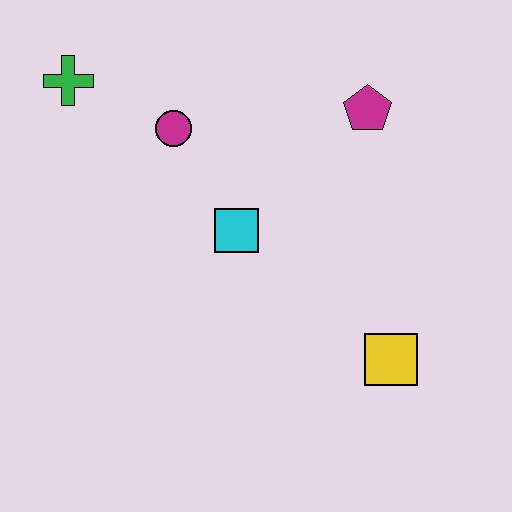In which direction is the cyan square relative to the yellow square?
The cyan square is to the left of the yellow square.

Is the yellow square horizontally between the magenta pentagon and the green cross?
No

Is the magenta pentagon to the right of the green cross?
Yes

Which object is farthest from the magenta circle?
The yellow square is farthest from the magenta circle.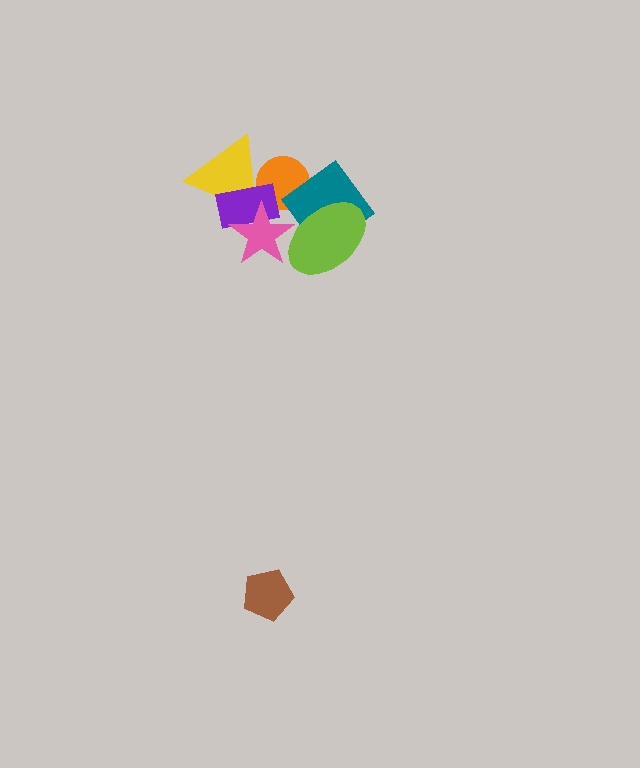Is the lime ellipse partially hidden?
Yes, it is partially covered by another shape.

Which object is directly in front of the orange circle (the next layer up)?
The yellow triangle is directly in front of the orange circle.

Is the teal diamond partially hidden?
Yes, it is partially covered by another shape.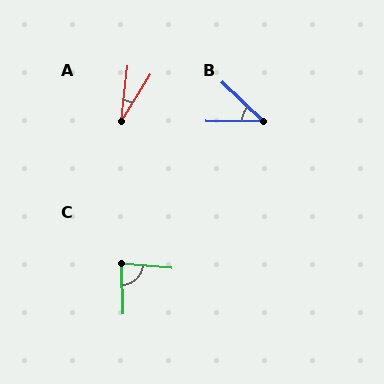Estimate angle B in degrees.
Approximately 43 degrees.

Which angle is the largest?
C, at approximately 83 degrees.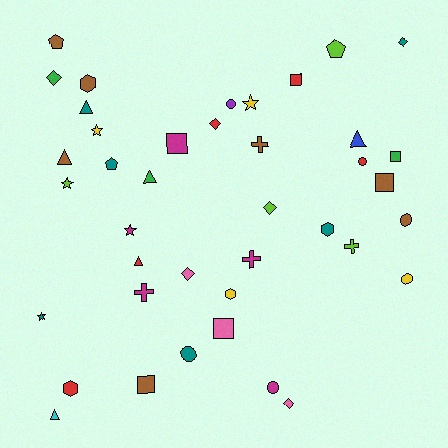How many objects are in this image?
There are 40 objects.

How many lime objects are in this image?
There are 4 lime objects.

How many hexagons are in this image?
There are 4 hexagons.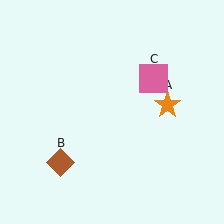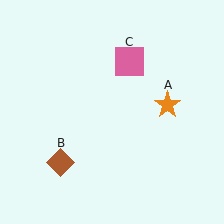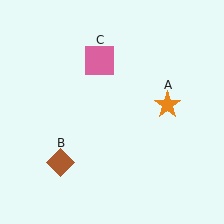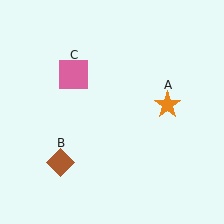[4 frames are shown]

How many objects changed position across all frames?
1 object changed position: pink square (object C).